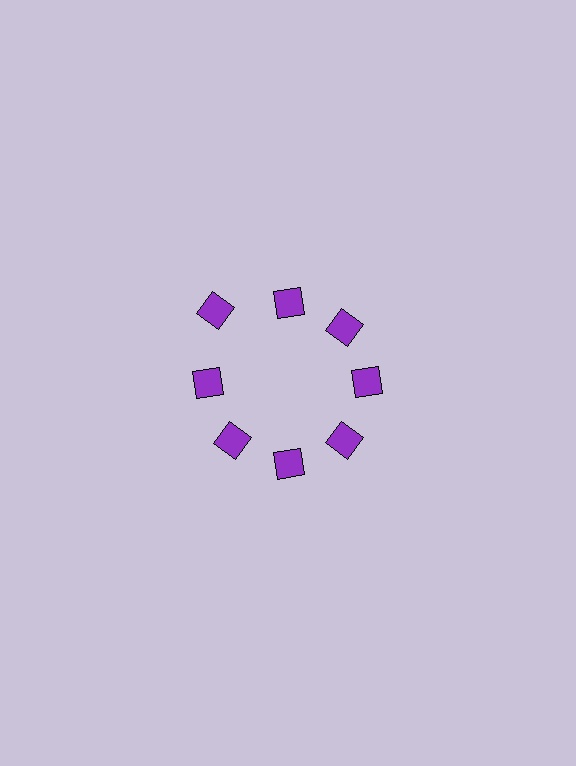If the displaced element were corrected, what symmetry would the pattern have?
It would have 8-fold rotational symmetry — the pattern would map onto itself every 45 degrees.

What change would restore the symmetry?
The symmetry would be restored by moving it inward, back onto the ring so that all 8 diamonds sit at equal angles and equal distance from the center.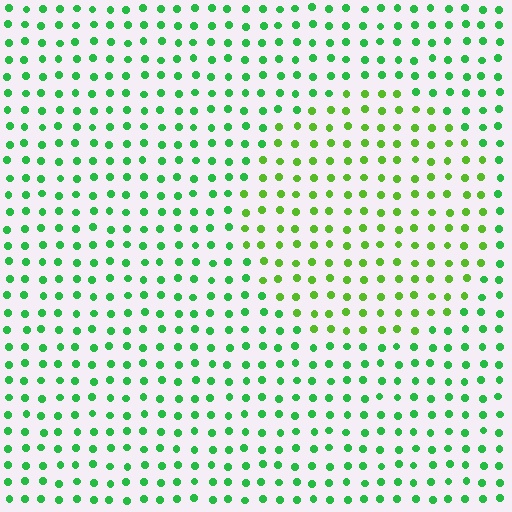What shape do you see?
I see a circle.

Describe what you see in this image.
The image is filled with small green elements in a uniform arrangement. A circle-shaped region is visible where the elements are tinted to a slightly different hue, forming a subtle color boundary.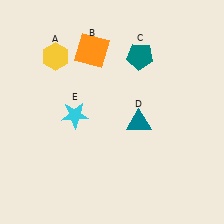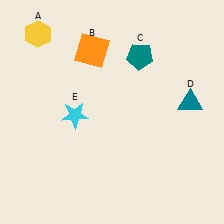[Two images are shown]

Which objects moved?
The objects that moved are: the yellow hexagon (A), the teal triangle (D).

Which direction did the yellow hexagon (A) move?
The yellow hexagon (A) moved up.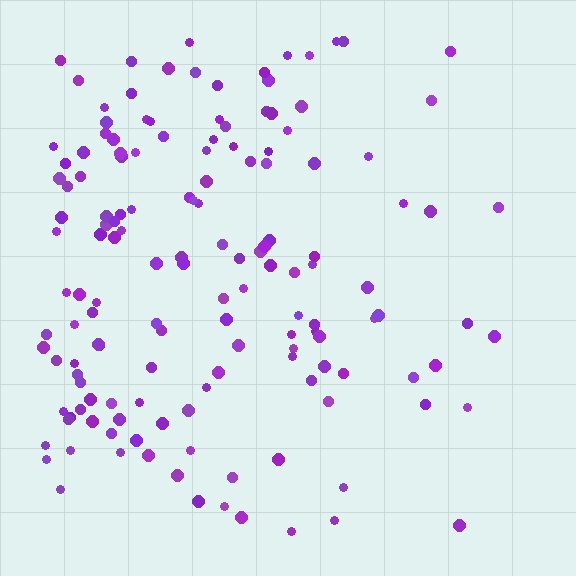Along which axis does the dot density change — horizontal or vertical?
Horizontal.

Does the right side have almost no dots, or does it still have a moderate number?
Still a moderate number, just noticeably fewer than the left.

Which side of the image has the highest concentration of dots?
The left.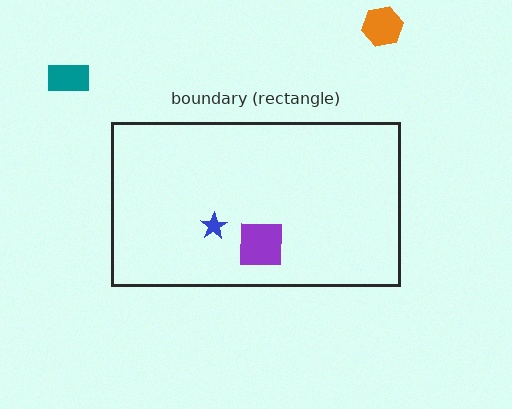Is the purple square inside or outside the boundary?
Inside.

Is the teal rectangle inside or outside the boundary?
Outside.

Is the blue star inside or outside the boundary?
Inside.